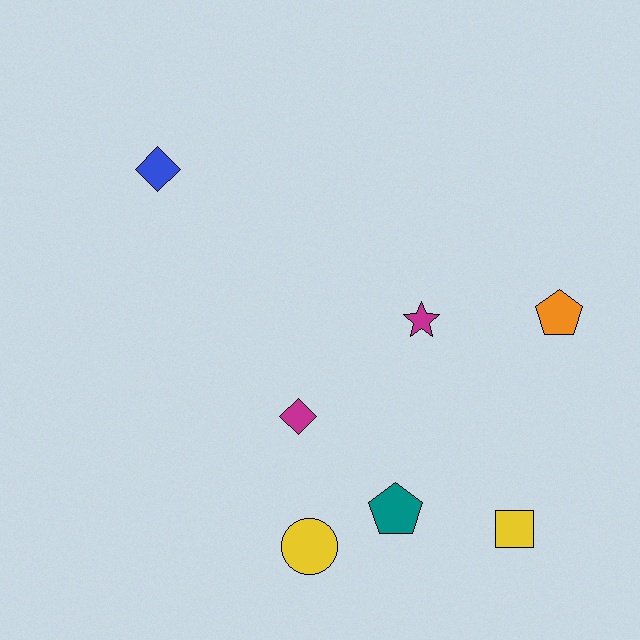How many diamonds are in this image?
There are 2 diamonds.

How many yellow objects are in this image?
There are 2 yellow objects.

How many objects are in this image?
There are 7 objects.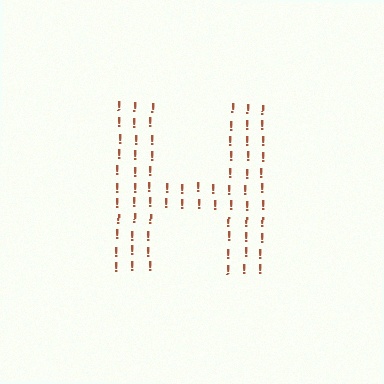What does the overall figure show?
The overall figure shows the letter H.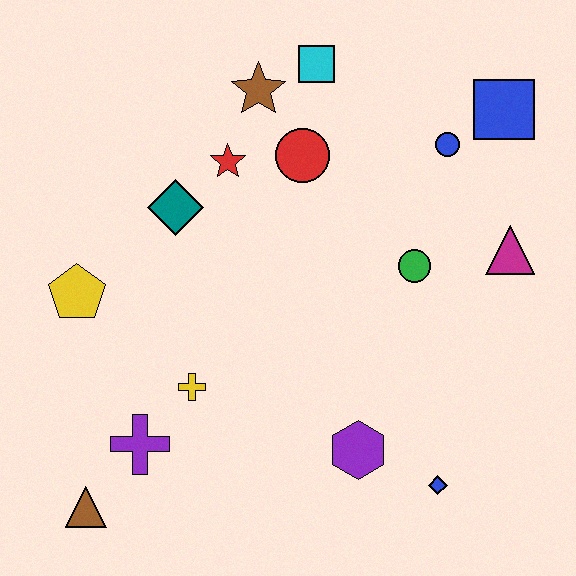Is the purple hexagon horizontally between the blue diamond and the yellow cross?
Yes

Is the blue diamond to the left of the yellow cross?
No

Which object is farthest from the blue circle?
The brown triangle is farthest from the blue circle.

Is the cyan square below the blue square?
No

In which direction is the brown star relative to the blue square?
The brown star is to the left of the blue square.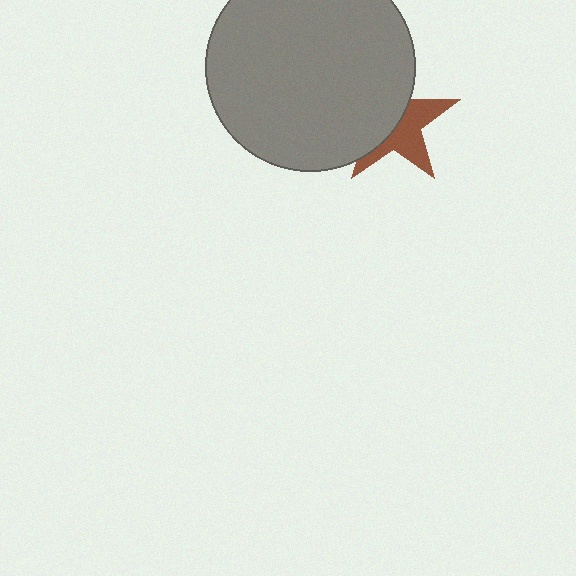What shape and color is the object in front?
The object in front is a gray circle.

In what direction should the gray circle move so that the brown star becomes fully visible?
The gray circle should move left. That is the shortest direction to clear the overlap and leave the brown star fully visible.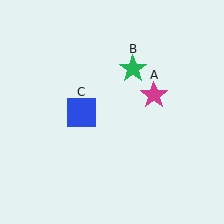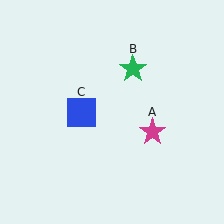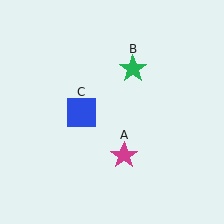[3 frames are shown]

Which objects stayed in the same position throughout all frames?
Green star (object B) and blue square (object C) remained stationary.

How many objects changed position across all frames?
1 object changed position: magenta star (object A).